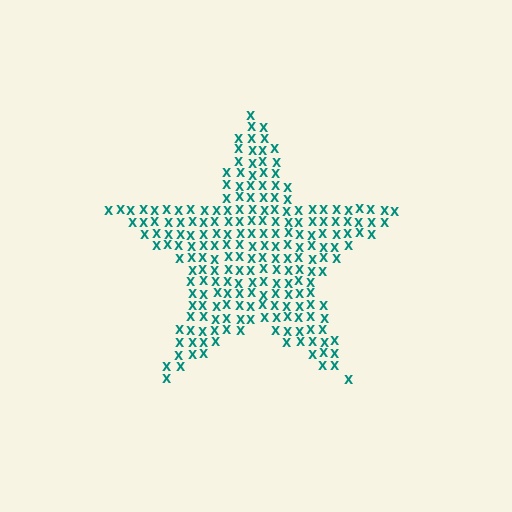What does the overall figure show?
The overall figure shows a star.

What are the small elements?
The small elements are letter X's.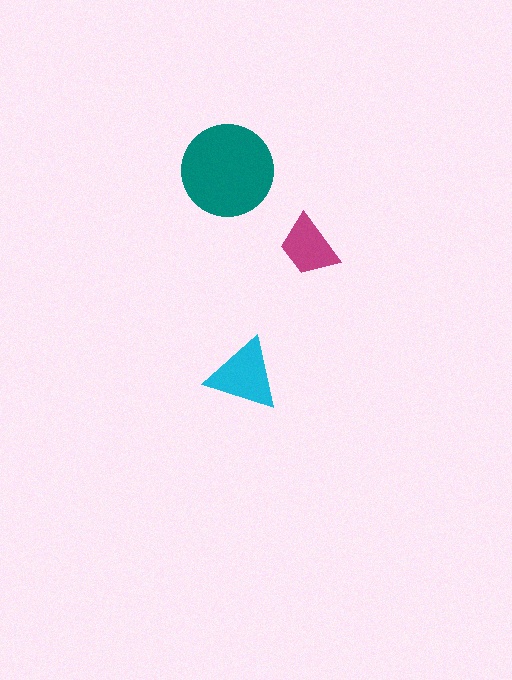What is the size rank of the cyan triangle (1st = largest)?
2nd.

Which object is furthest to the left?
The teal circle is leftmost.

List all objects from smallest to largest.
The magenta trapezoid, the cyan triangle, the teal circle.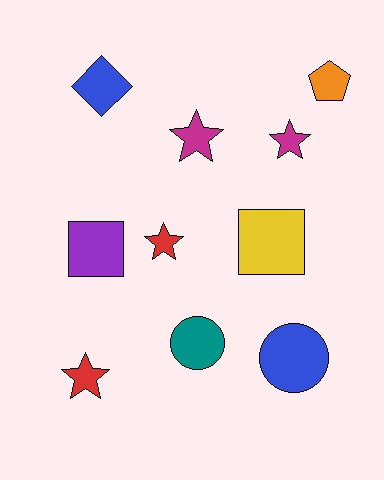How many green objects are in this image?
There are no green objects.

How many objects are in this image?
There are 10 objects.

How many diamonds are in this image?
There is 1 diamond.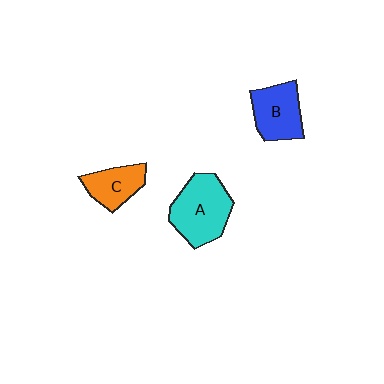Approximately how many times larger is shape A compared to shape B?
Approximately 1.3 times.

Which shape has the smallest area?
Shape C (orange).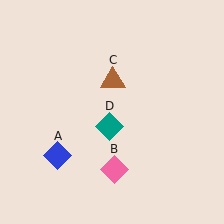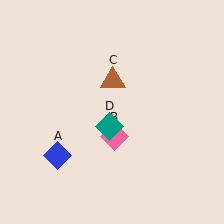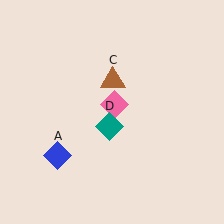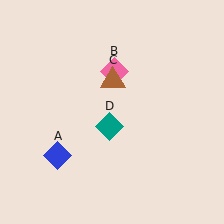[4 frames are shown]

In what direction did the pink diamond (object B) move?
The pink diamond (object B) moved up.